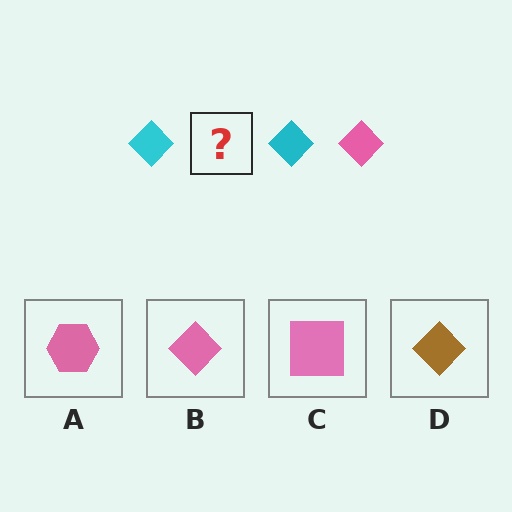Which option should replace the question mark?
Option B.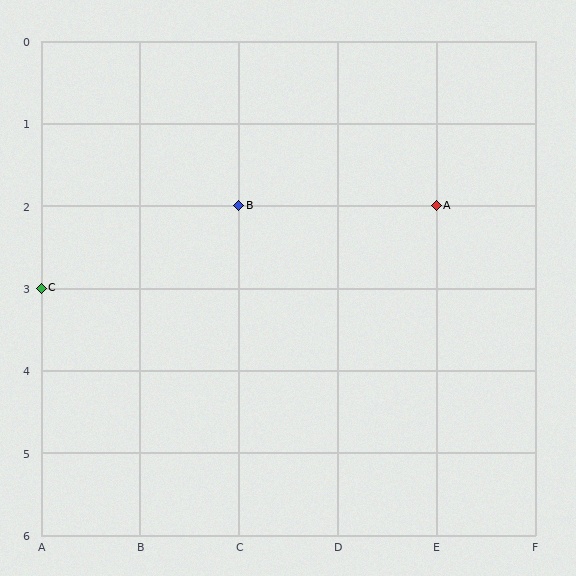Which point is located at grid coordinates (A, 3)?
Point C is at (A, 3).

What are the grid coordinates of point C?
Point C is at grid coordinates (A, 3).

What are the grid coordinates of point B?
Point B is at grid coordinates (C, 2).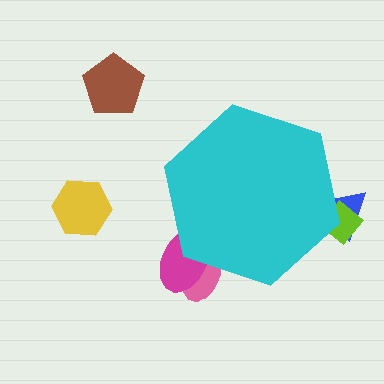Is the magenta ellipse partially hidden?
Yes, the magenta ellipse is partially hidden behind the cyan hexagon.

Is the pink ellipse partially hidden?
Yes, the pink ellipse is partially hidden behind the cyan hexagon.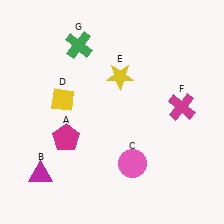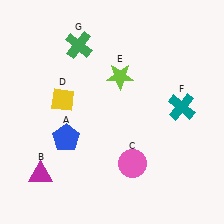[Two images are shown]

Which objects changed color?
A changed from magenta to blue. E changed from yellow to lime. F changed from magenta to teal.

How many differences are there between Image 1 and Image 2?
There are 3 differences between the two images.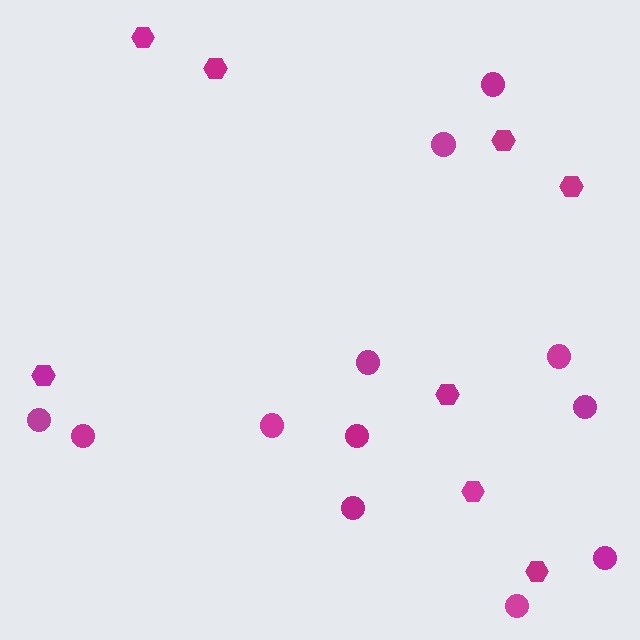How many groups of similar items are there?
There are 2 groups: one group of circles (12) and one group of hexagons (8).